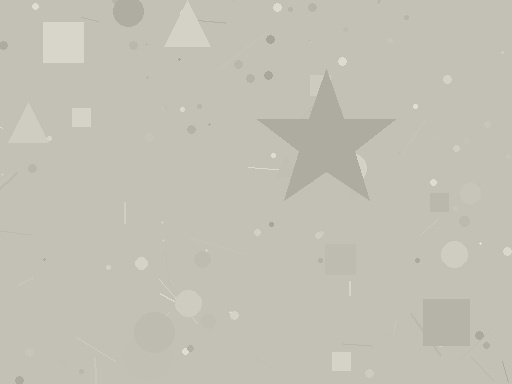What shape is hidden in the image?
A star is hidden in the image.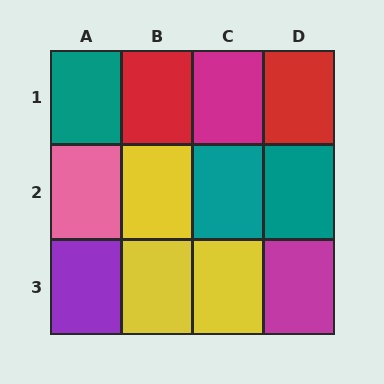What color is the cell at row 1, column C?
Magenta.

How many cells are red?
2 cells are red.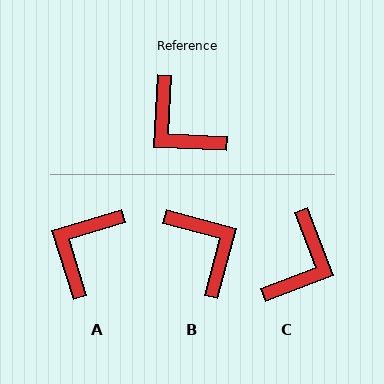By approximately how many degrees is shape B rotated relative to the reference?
Approximately 168 degrees counter-clockwise.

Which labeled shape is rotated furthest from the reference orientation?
B, about 168 degrees away.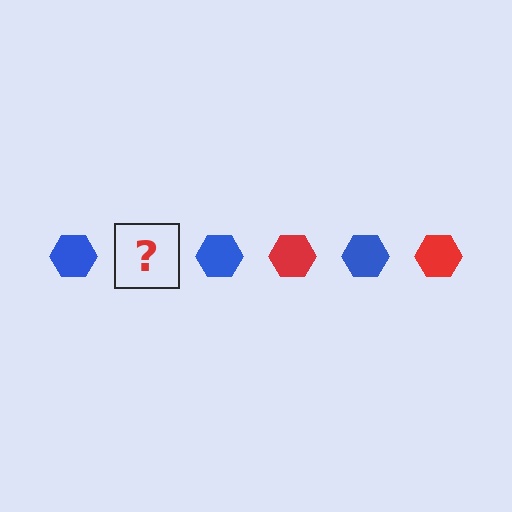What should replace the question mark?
The question mark should be replaced with a red hexagon.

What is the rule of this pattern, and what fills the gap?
The rule is that the pattern cycles through blue, red hexagons. The gap should be filled with a red hexagon.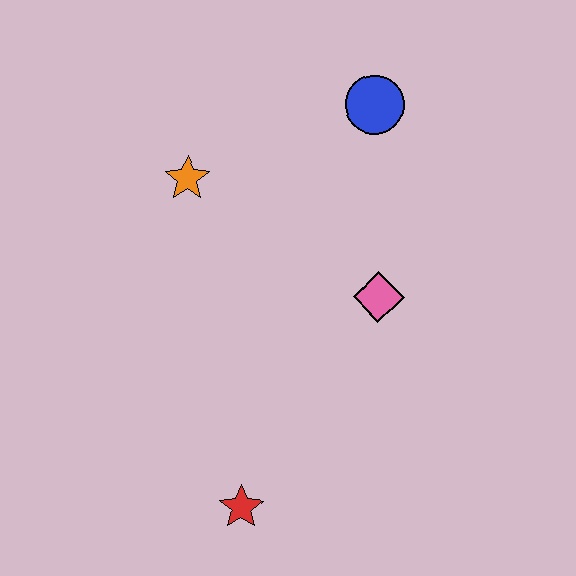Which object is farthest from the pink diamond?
The red star is farthest from the pink diamond.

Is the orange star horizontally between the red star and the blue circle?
No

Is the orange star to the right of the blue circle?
No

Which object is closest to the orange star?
The blue circle is closest to the orange star.